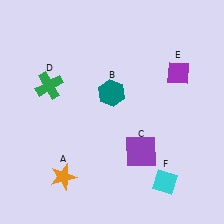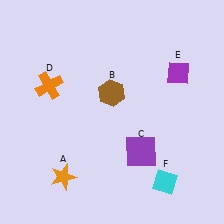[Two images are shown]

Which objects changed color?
B changed from teal to brown. D changed from green to orange.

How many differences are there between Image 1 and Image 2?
There are 2 differences between the two images.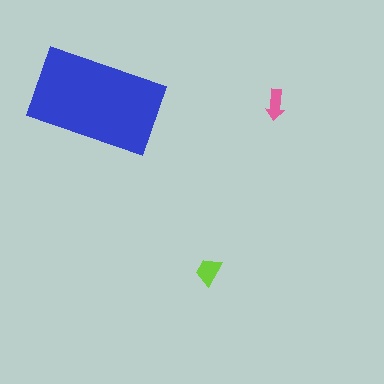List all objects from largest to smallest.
The blue rectangle, the lime trapezoid, the pink arrow.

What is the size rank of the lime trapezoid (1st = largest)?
2nd.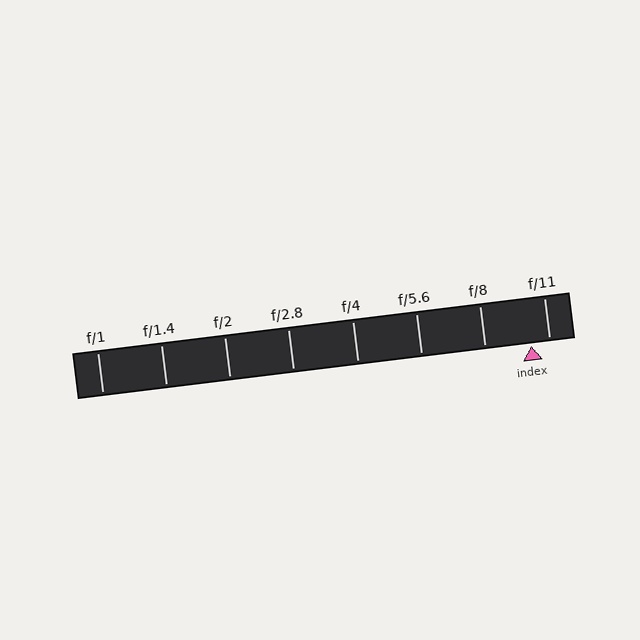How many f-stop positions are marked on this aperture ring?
There are 8 f-stop positions marked.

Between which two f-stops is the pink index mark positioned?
The index mark is between f/8 and f/11.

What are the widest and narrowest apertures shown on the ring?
The widest aperture shown is f/1 and the narrowest is f/11.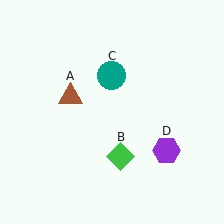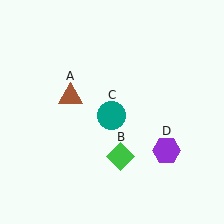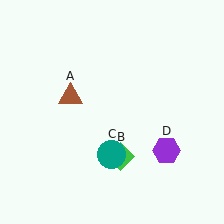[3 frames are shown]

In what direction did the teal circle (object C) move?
The teal circle (object C) moved down.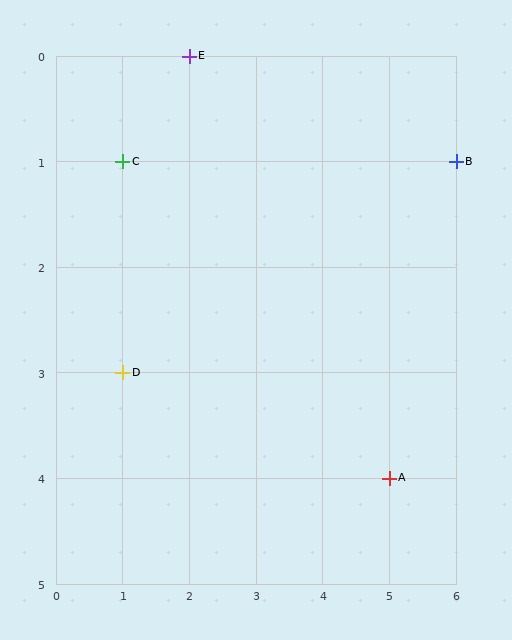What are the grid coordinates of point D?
Point D is at grid coordinates (1, 3).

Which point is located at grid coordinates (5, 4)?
Point A is at (5, 4).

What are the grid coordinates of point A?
Point A is at grid coordinates (5, 4).